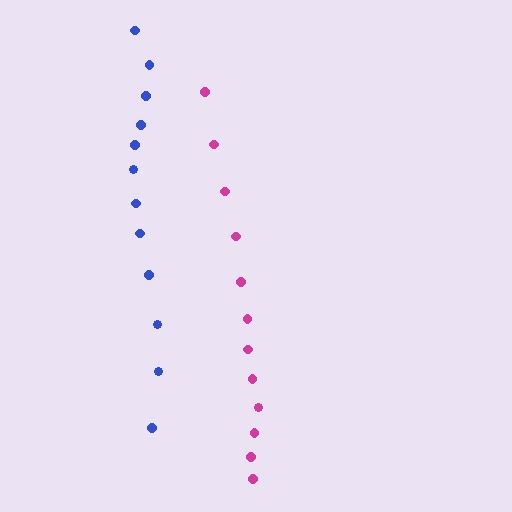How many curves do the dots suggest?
There are 2 distinct paths.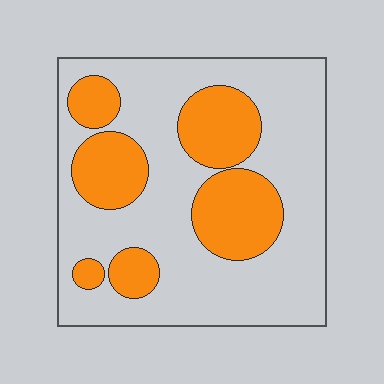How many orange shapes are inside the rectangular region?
6.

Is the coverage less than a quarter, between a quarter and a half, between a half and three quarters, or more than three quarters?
Between a quarter and a half.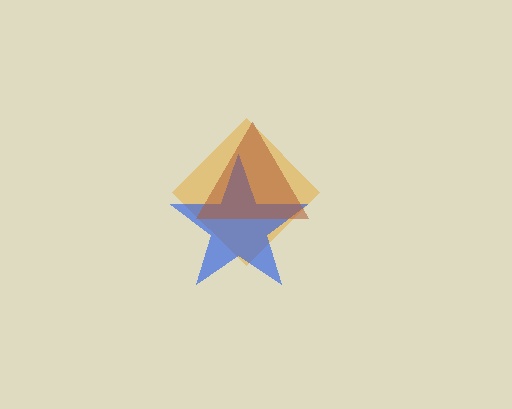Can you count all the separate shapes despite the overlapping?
Yes, there are 3 separate shapes.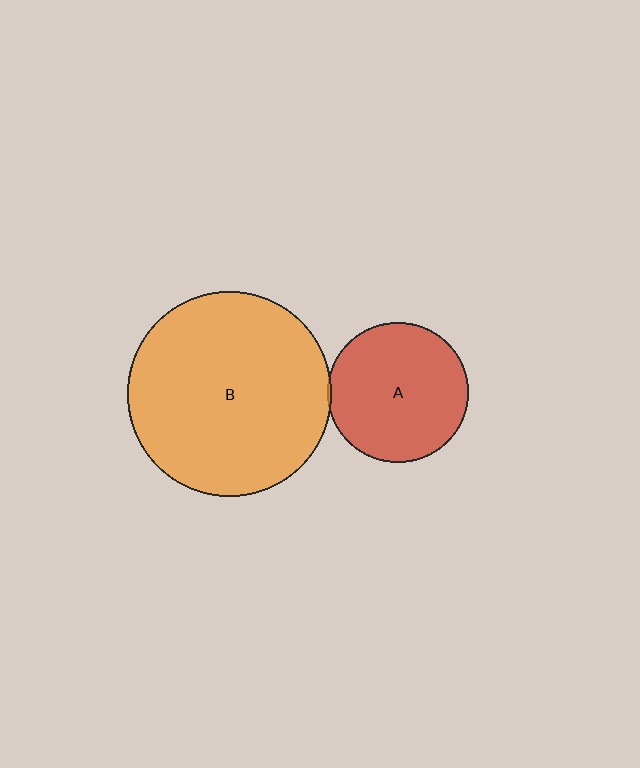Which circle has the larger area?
Circle B (orange).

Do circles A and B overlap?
Yes.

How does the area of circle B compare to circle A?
Approximately 2.1 times.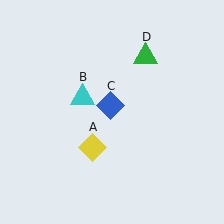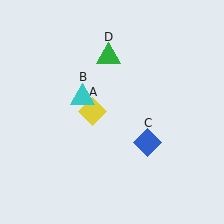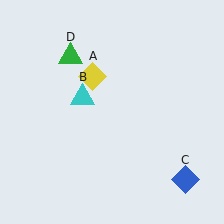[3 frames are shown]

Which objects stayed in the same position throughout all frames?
Cyan triangle (object B) remained stationary.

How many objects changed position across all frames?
3 objects changed position: yellow diamond (object A), blue diamond (object C), green triangle (object D).